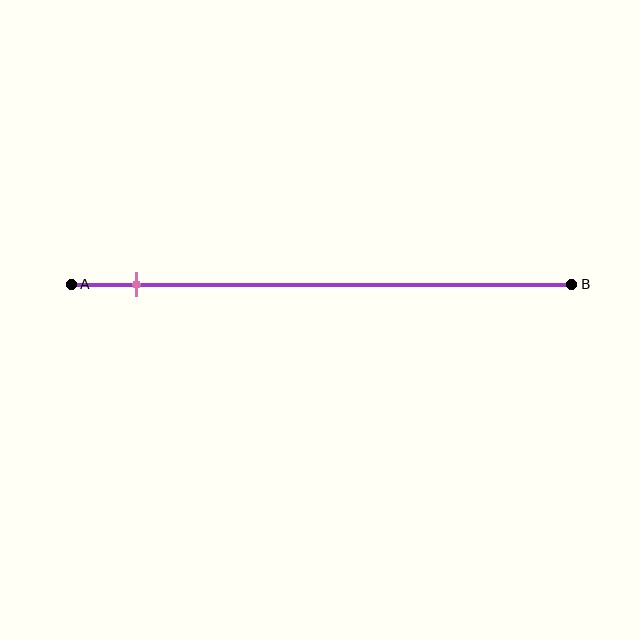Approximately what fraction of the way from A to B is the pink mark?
The pink mark is approximately 15% of the way from A to B.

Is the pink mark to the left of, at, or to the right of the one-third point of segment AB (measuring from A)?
The pink mark is to the left of the one-third point of segment AB.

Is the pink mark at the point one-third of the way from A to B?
No, the mark is at about 15% from A, not at the 33% one-third point.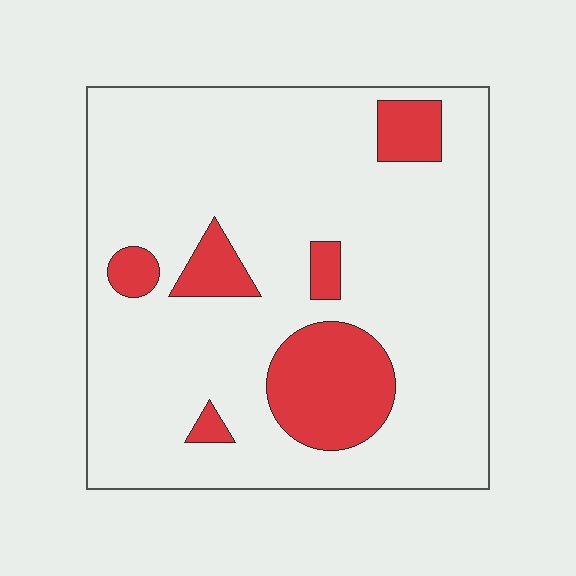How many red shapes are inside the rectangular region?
6.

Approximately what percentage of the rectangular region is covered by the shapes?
Approximately 15%.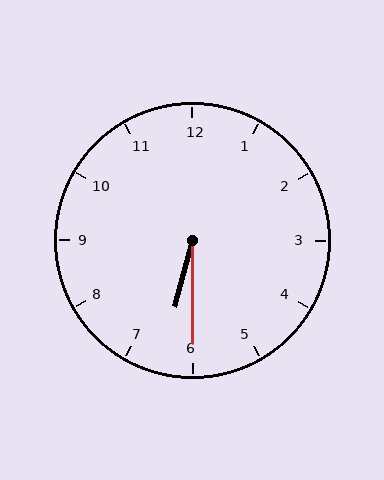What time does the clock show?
6:30.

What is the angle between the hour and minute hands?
Approximately 15 degrees.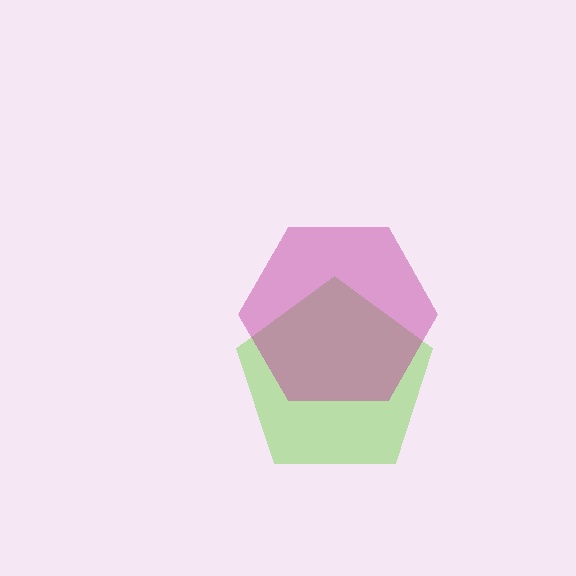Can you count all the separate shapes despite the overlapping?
Yes, there are 2 separate shapes.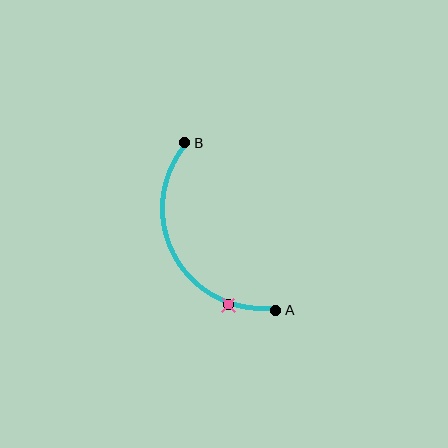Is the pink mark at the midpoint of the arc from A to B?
No. The pink mark lies on the arc but is closer to endpoint A. The arc midpoint would be at the point on the curve equidistant along the arc from both A and B.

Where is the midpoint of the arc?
The arc midpoint is the point on the curve farthest from the straight line joining A and B. It sits to the left of that line.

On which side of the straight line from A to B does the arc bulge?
The arc bulges to the left of the straight line connecting A and B.